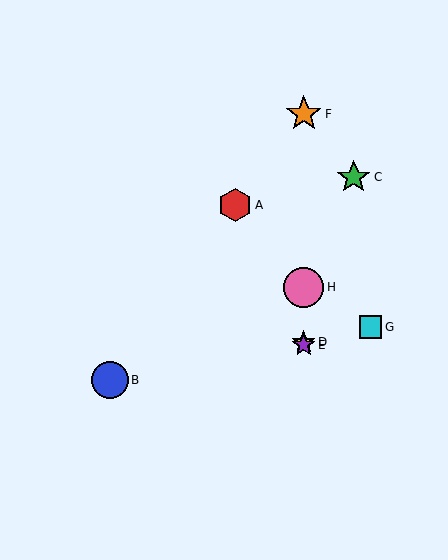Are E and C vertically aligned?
No, E is at x≈304 and C is at x≈354.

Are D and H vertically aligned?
Yes, both are at x≈304.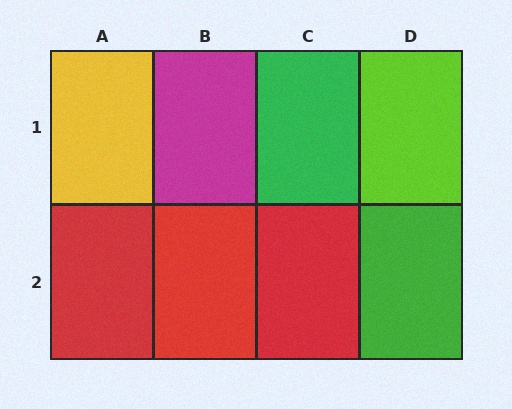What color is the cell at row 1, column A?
Yellow.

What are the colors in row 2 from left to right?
Red, red, red, green.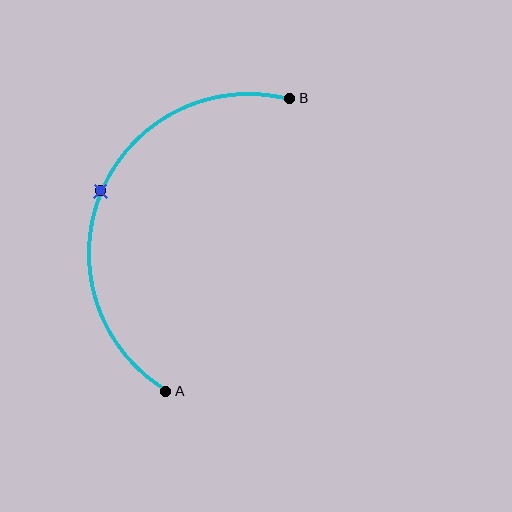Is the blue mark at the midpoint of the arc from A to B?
Yes. The blue mark lies on the arc at equal arc-length from both A and B — it is the arc midpoint.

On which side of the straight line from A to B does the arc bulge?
The arc bulges to the left of the straight line connecting A and B.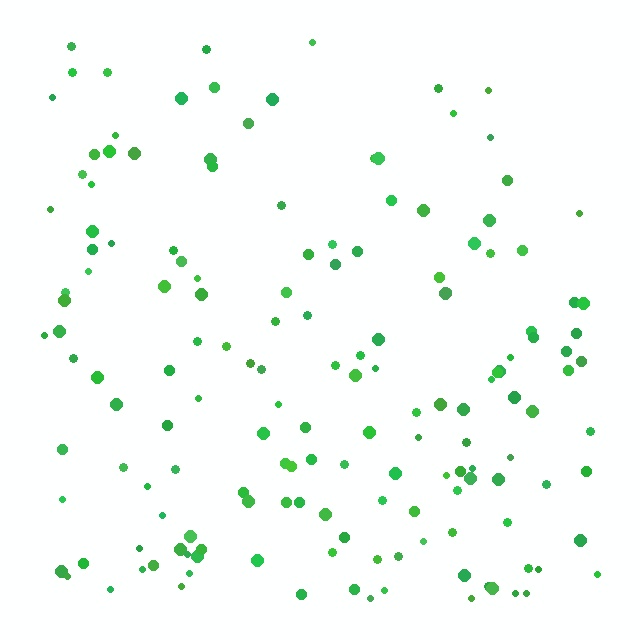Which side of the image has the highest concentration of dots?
The bottom.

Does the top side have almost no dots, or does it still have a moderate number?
Still a moderate number, just noticeably fewer than the bottom.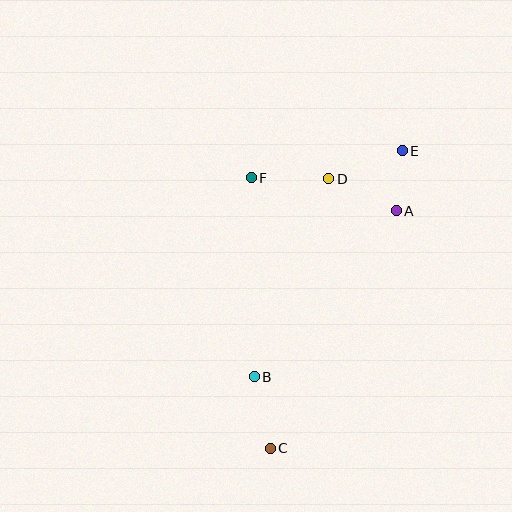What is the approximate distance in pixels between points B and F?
The distance between B and F is approximately 199 pixels.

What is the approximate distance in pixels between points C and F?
The distance between C and F is approximately 271 pixels.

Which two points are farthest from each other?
Points C and E are farthest from each other.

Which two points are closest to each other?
Points A and E are closest to each other.